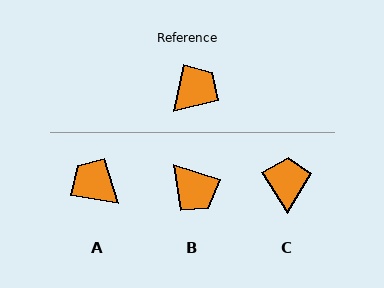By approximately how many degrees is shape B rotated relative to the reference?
Approximately 96 degrees clockwise.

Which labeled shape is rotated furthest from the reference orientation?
B, about 96 degrees away.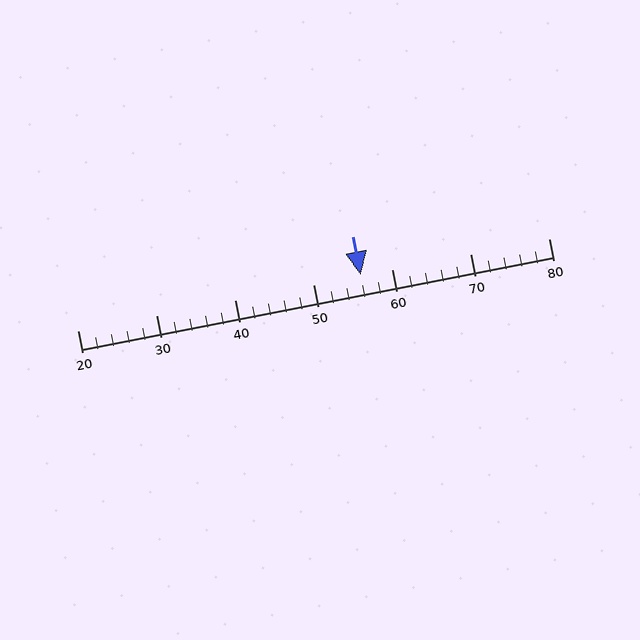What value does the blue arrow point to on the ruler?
The blue arrow points to approximately 56.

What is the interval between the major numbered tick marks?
The major tick marks are spaced 10 units apart.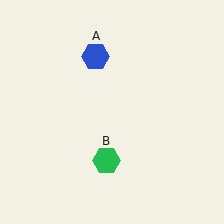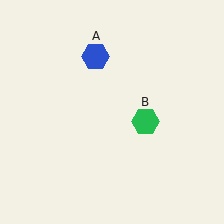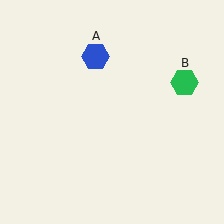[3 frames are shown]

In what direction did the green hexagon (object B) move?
The green hexagon (object B) moved up and to the right.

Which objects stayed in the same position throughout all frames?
Blue hexagon (object A) remained stationary.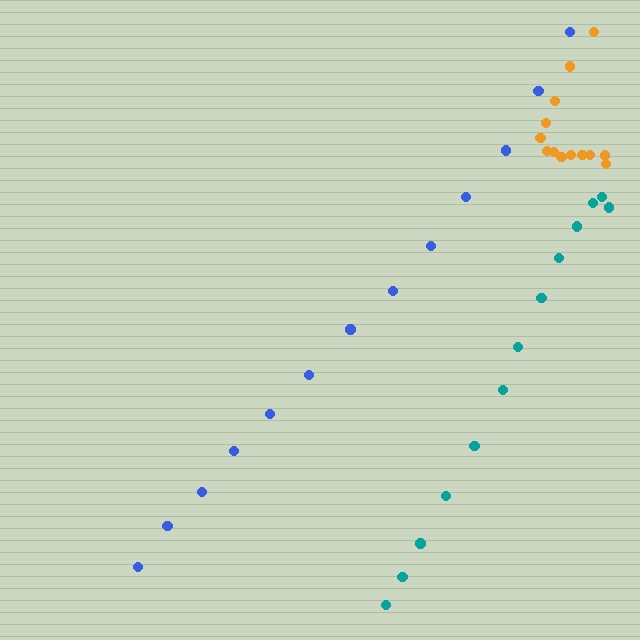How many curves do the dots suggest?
There are 3 distinct paths.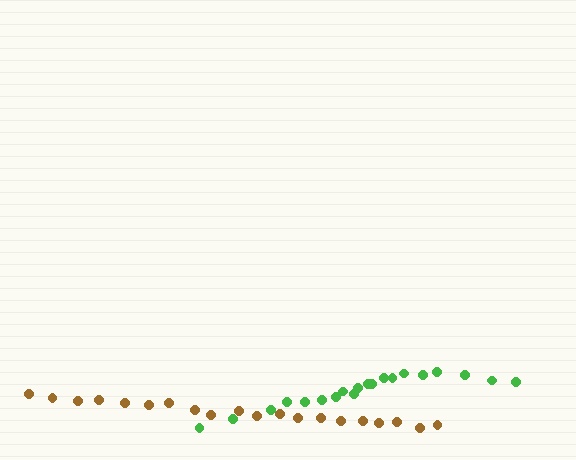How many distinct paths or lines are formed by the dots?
There are 2 distinct paths.